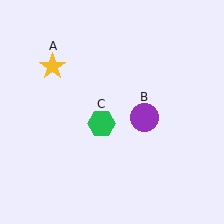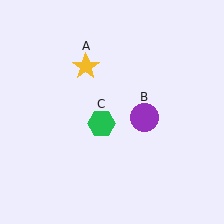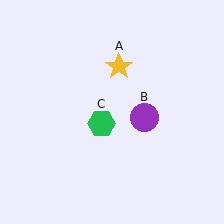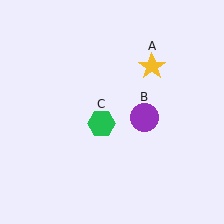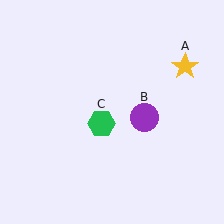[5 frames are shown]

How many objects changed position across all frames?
1 object changed position: yellow star (object A).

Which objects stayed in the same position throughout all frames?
Purple circle (object B) and green hexagon (object C) remained stationary.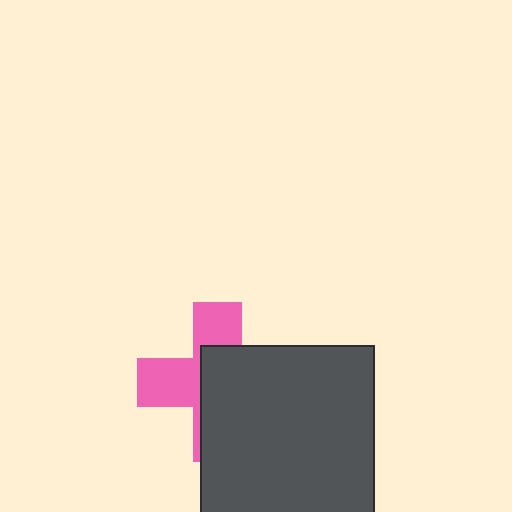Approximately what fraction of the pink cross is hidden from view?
Roughly 58% of the pink cross is hidden behind the dark gray rectangle.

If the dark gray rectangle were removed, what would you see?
You would see the complete pink cross.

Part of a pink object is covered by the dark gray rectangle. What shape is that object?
It is a cross.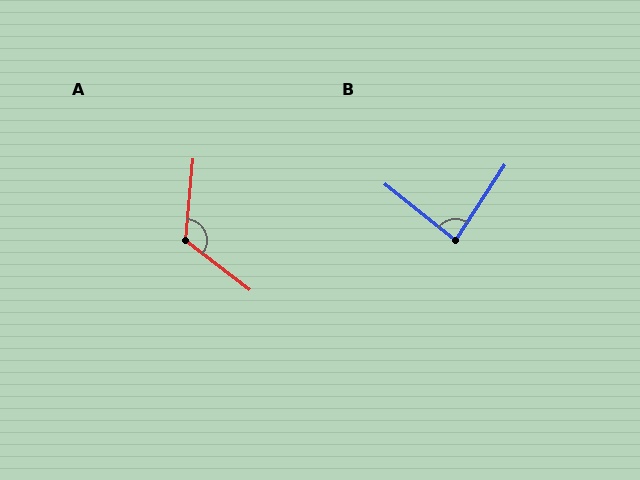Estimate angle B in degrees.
Approximately 85 degrees.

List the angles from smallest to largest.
B (85°), A (122°).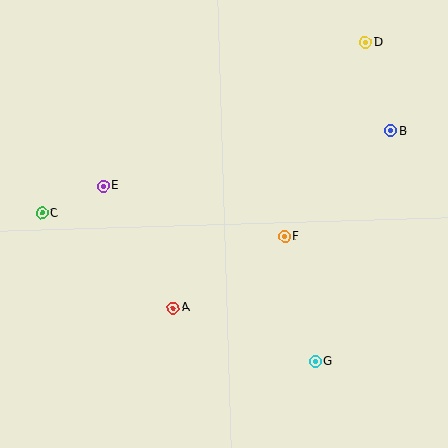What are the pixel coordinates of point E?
Point E is at (103, 186).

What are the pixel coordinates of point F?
Point F is at (284, 236).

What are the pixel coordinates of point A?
Point A is at (173, 308).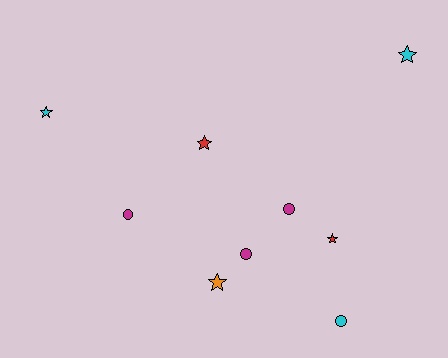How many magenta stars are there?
There are no magenta stars.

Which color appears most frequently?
Cyan, with 3 objects.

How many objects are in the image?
There are 9 objects.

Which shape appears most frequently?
Star, with 5 objects.